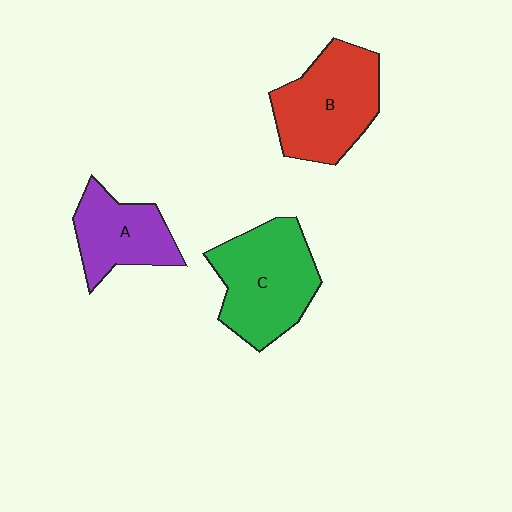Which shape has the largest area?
Shape C (green).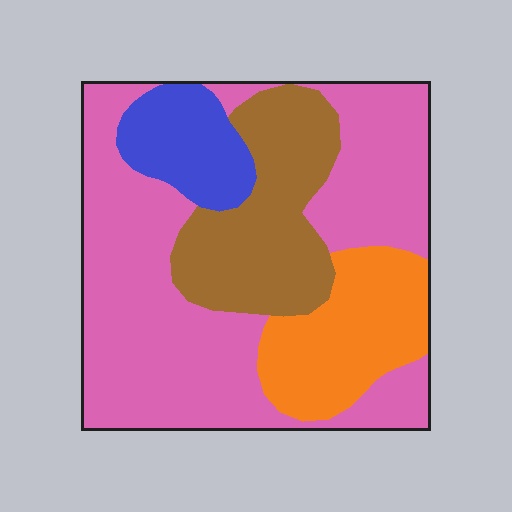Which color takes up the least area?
Blue, at roughly 10%.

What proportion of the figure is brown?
Brown takes up about one fifth (1/5) of the figure.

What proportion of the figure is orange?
Orange takes up about one sixth (1/6) of the figure.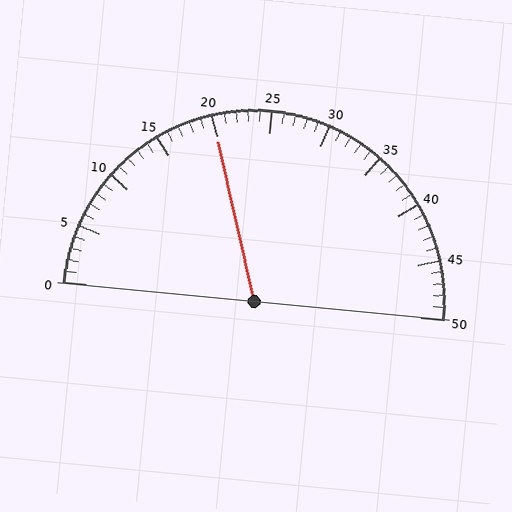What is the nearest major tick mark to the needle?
The nearest major tick mark is 20.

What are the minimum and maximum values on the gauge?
The gauge ranges from 0 to 50.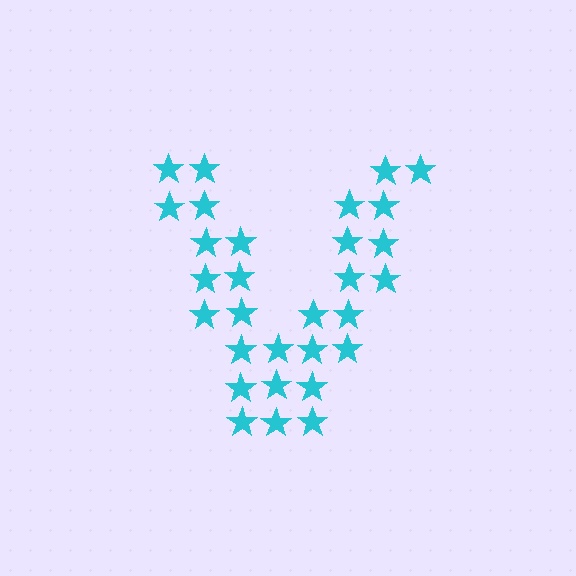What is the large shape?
The large shape is the letter V.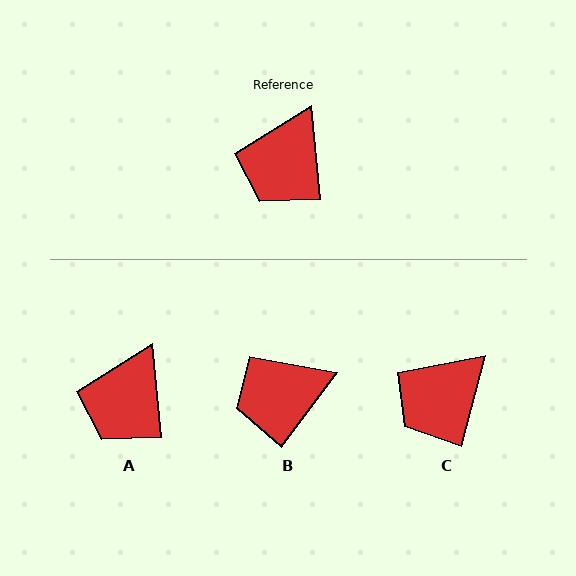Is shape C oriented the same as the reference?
No, it is off by about 20 degrees.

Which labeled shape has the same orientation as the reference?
A.